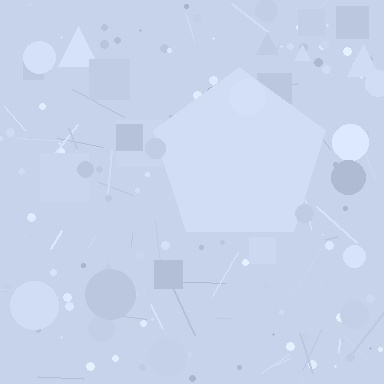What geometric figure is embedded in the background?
A pentagon is embedded in the background.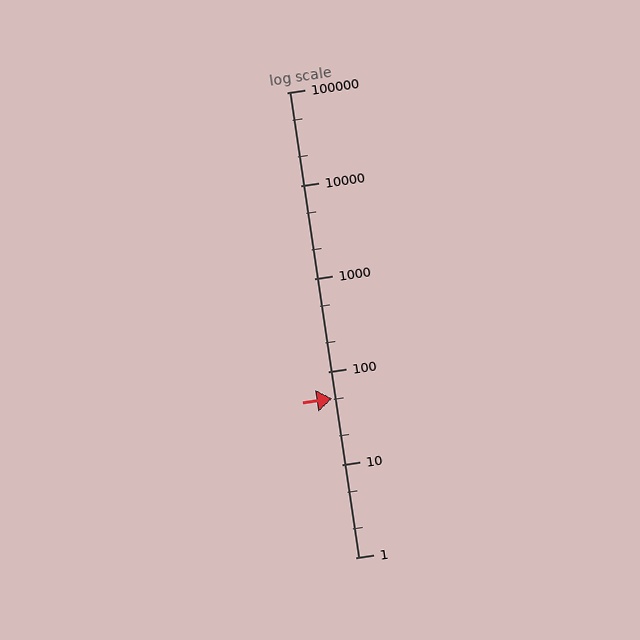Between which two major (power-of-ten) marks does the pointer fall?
The pointer is between 10 and 100.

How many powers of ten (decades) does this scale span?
The scale spans 5 decades, from 1 to 100000.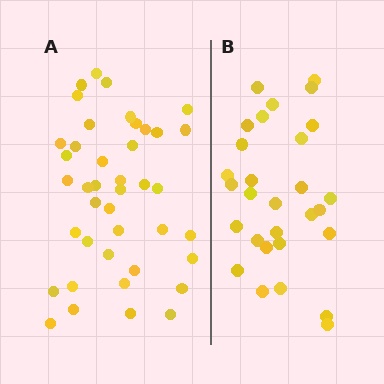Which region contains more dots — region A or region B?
Region A (the left region) has more dots.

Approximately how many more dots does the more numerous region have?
Region A has roughly 12 or so more dots than region B.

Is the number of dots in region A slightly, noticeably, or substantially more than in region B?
Region A has noticeably more, but not dramatically so. The ratio is roughly 1.4 to 1.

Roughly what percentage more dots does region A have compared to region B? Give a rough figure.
About 40% more.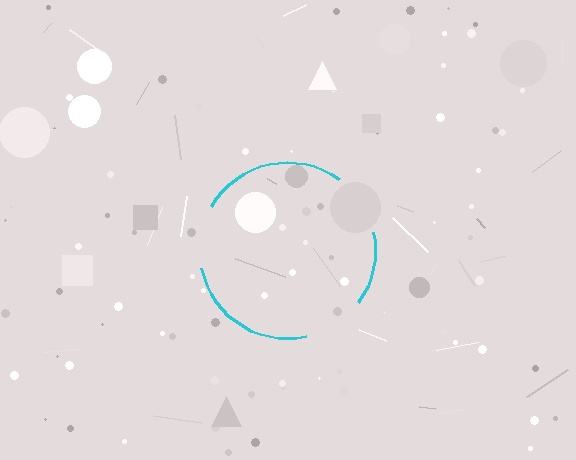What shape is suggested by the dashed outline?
The dashed outline suggests a circle.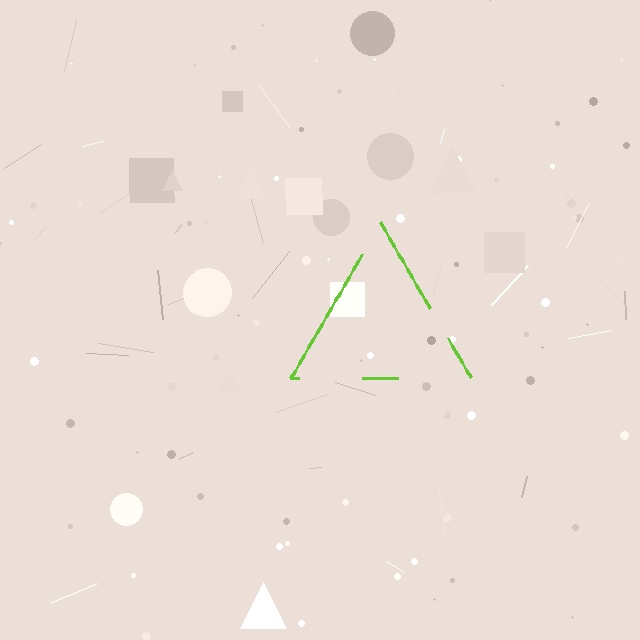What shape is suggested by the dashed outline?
The dashed outline suggests a triangle.